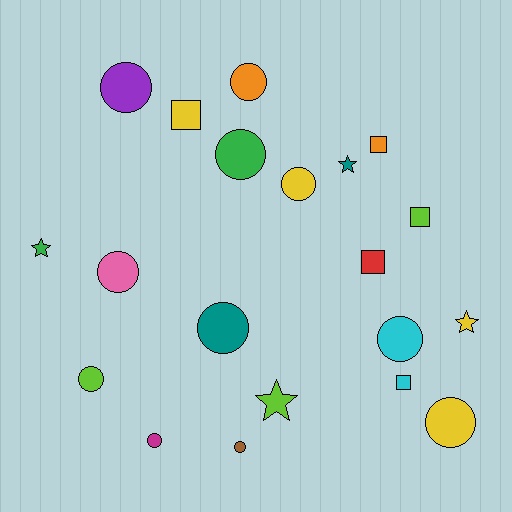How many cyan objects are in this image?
There are 2 cyan objects.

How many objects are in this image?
There are 20 objects.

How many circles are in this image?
There are 11 circles.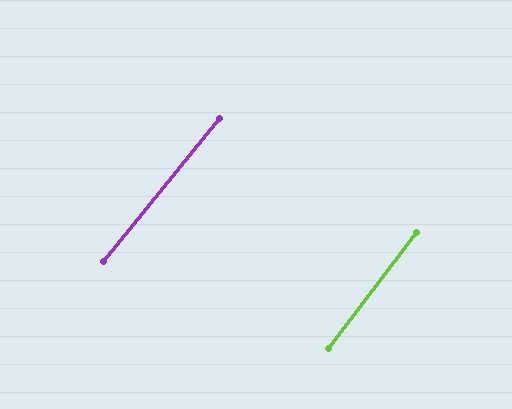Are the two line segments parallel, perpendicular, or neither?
Parallel — their directions differ by only 1.9°.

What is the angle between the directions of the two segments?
Approximately 2 degrees.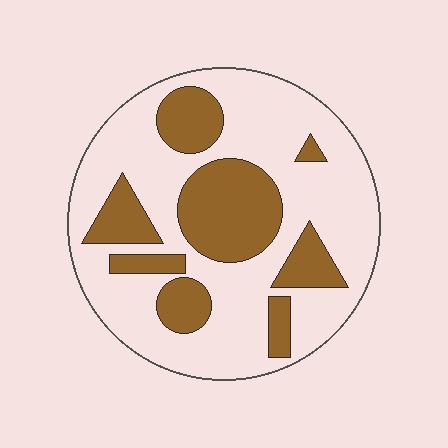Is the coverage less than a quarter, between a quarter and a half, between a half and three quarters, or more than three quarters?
Between a quarter and a half.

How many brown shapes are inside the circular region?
8.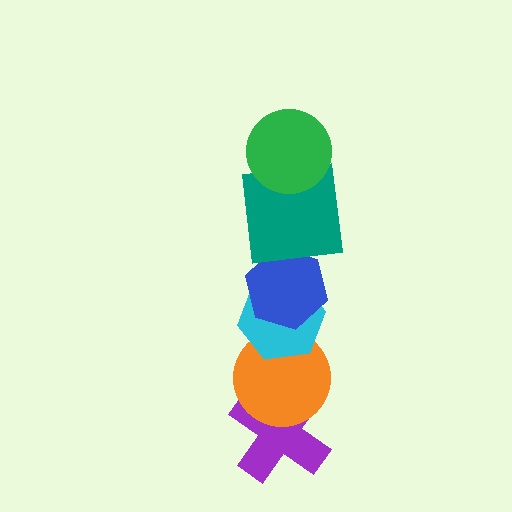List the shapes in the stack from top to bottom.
From top to bottom: the green circle, the teal square, the blue hexagon, the cyan hexagon, the orange circle, the purple cross.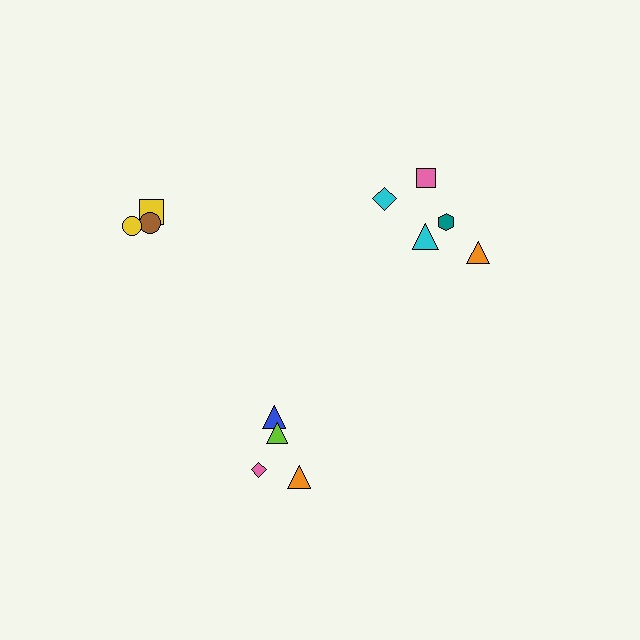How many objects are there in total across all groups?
There are 12 objects.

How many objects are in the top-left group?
There are 3 objects.